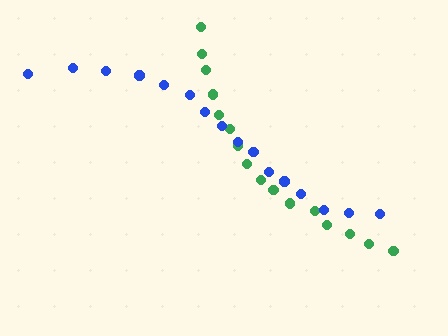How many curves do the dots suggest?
There are 2 distinct paths.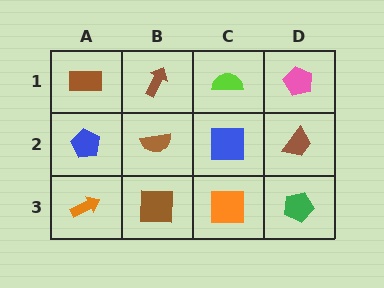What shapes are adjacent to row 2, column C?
A lime semicircle (row 1, column C), an orange square (row 3, column C), a brown semicircle (row 2, column B), a brown trapezoid (row 2, column D).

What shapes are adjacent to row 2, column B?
A brown arrow (row 1, column B), a brown square (row 3, column B), a blue pentagon (row 2, column A), a blue square (row 2, column C).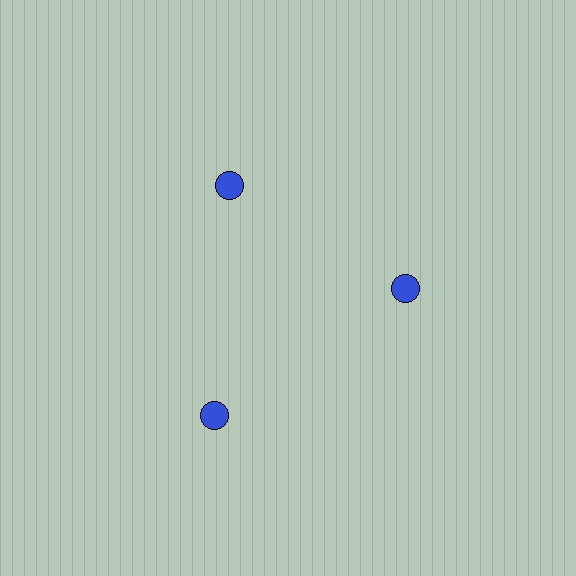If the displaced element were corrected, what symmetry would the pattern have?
It would have 3-fold rotational symmetry — the pattern would map onto itself every 120 degrees.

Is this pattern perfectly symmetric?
No. The 3 blue circles are arranged in a ring, but one element near the 7 o'clock position is pushed outward from the center, breaking the 3-fold rotational symmetry.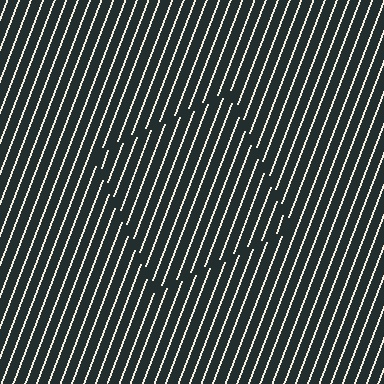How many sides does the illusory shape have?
4 sides — the line-ends trace a square.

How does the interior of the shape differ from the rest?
The interior of the shape contains the same grating, shifted by half a period — the contour is defined by the phase discontinuity where line-ends from the inner and outer gratings abut.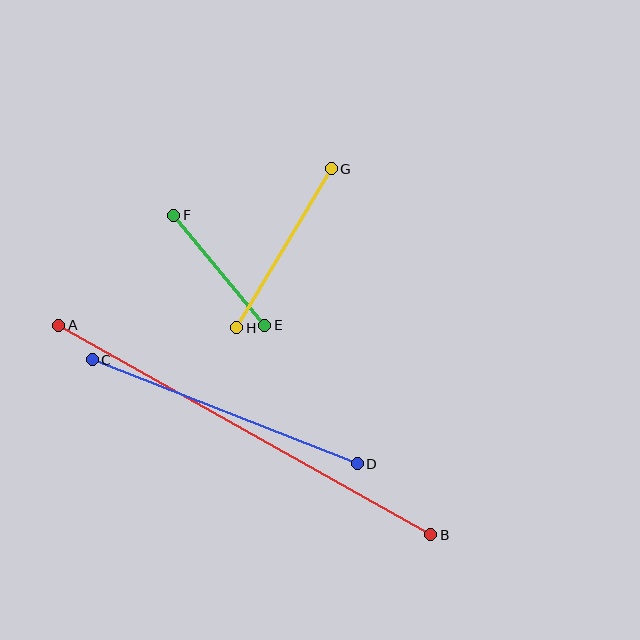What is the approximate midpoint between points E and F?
The midpoint is at approximately (219, 270) pixels.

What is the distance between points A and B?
The distance is approximately 427 pixels.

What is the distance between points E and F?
The distance is approximately 143 pixels.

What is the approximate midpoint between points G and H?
The midpoint is at approximately (284, 248) pixels.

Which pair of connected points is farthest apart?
Points A and B are farthest apart.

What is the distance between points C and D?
The distance is approximately 285 pixels.